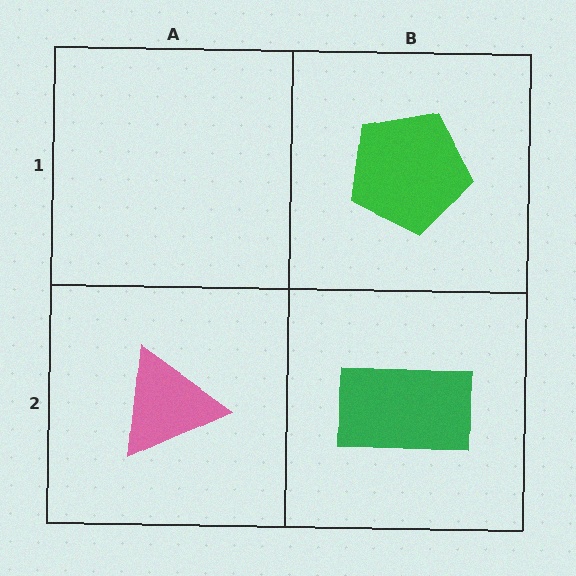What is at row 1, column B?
A green pentagon.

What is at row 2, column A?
A pink triangle.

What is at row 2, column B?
A green rectangle.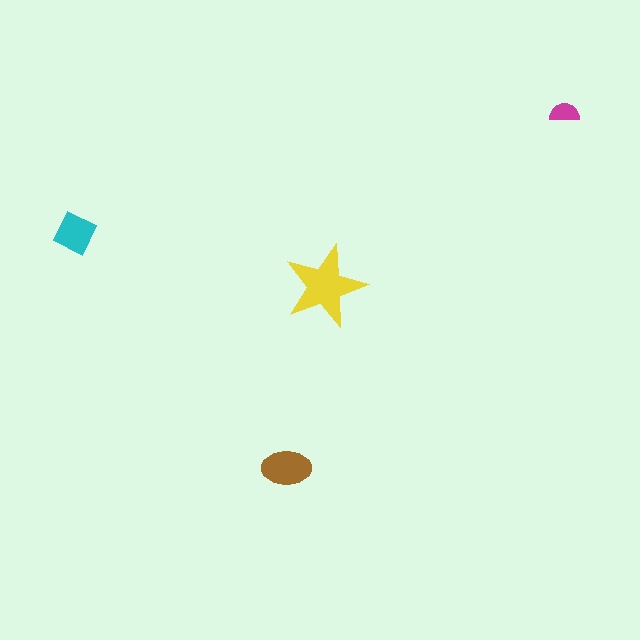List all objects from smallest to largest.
The magenta semicircle, the cyan diamond, the brown ellipse, the yellow star.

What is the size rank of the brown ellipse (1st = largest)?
2nd.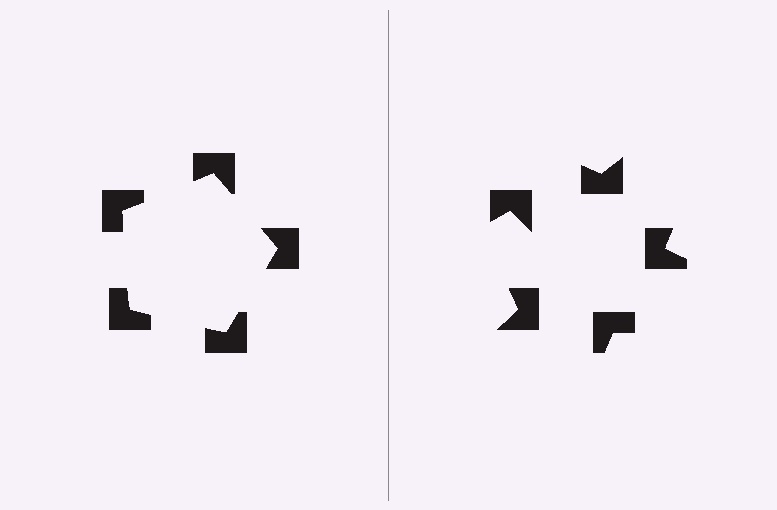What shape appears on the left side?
An illusory pentagon.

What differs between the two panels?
The notched squares are positioned identically on both sides; only the wedge orientations differ. On the left they align to a pentagon; on the right they are misaligned.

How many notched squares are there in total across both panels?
10 — 5 on each side.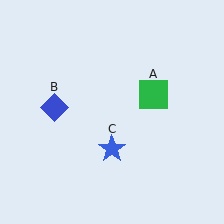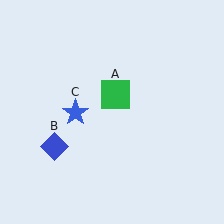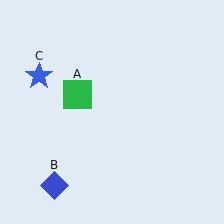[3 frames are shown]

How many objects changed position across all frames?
3 objects changed position: green square (object A), blue diamond (object B), blue star (object C).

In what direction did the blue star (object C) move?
The blue star (object C) moved up and to the left.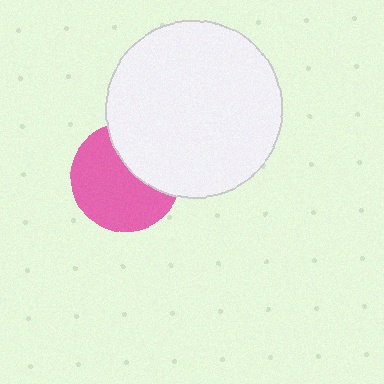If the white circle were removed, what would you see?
You would see the complete pink circle.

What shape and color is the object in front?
The object in front is a white circle.